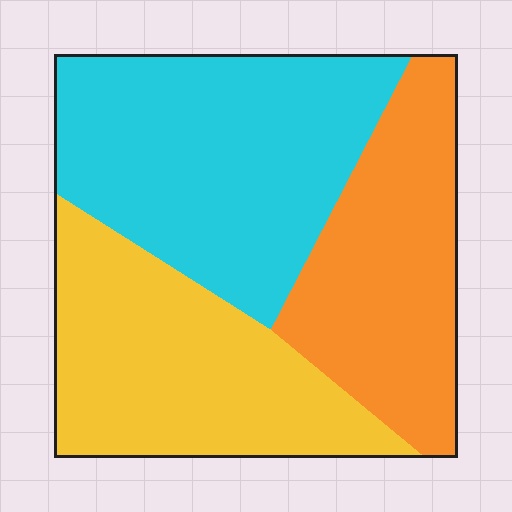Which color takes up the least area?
Orange, at roughly 30%.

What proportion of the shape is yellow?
Yellow covers 32% of the shape.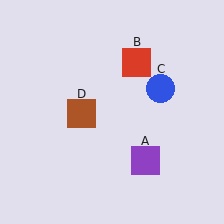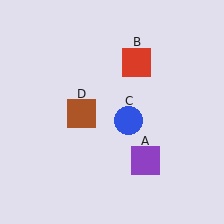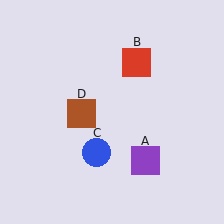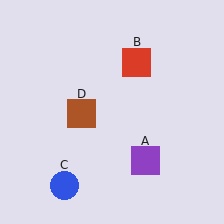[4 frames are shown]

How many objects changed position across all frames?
1 object changed position: blue circle (object C).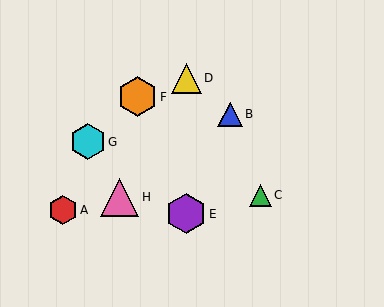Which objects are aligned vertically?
Objects D, E are aligned vertically.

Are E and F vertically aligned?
No, E is at x≈186 and F is at x≈138.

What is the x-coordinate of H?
Object H is at x≈120.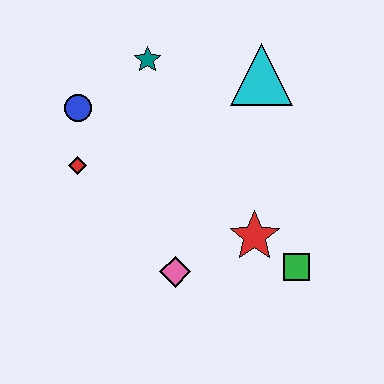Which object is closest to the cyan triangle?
The teal star is closest to the cyan triangle.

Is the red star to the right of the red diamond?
Yes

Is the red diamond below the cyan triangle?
Yes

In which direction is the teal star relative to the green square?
The teal star is above the green square.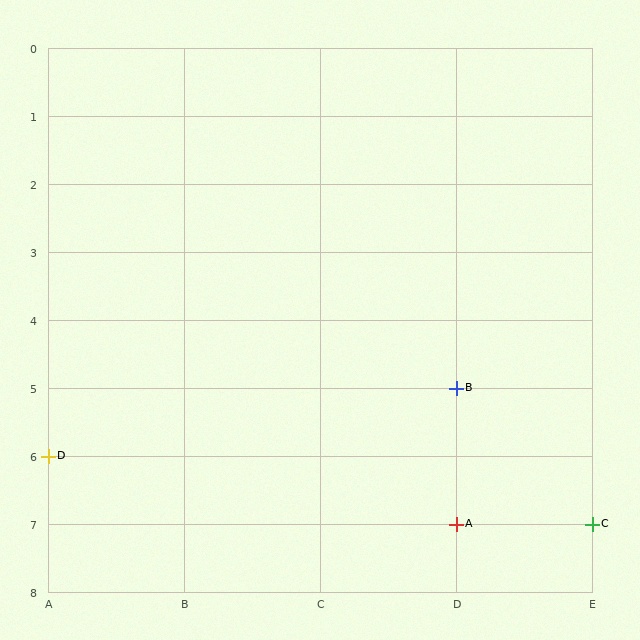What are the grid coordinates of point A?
Point A is at grid coordinates (D, 7).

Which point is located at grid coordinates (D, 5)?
Point B is at (D, 5).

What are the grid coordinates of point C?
Point C is at grid coordinates (E, 7).